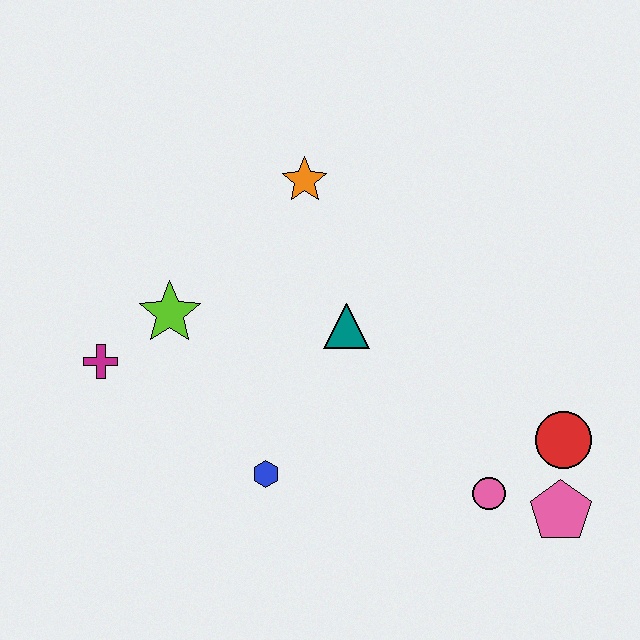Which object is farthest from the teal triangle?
The pink pentagon is farthest from the teal triangle.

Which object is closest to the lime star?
The magenta cross is closest to the lime star.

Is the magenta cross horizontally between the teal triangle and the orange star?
No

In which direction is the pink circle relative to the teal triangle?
The pink circle is below the teal triangle.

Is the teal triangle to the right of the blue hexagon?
Yes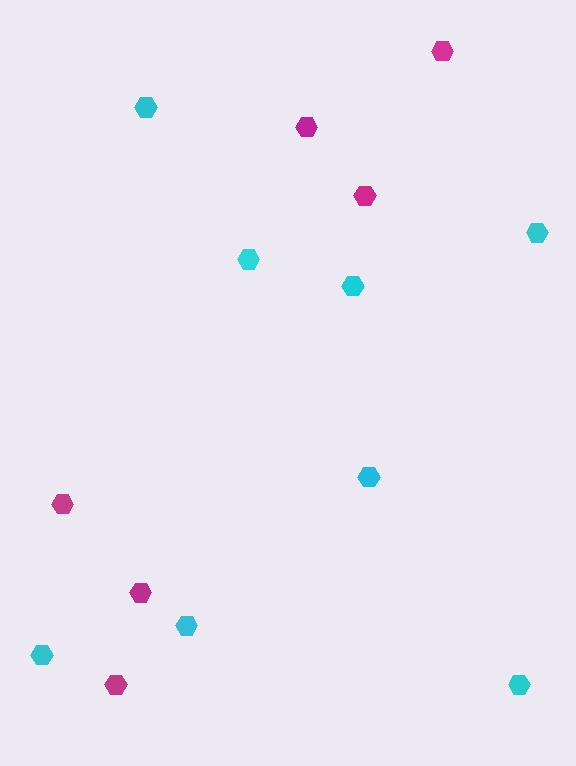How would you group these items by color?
There are 2 groups: one group of magenta hexagons (6) and one group of cyan hexagons (8).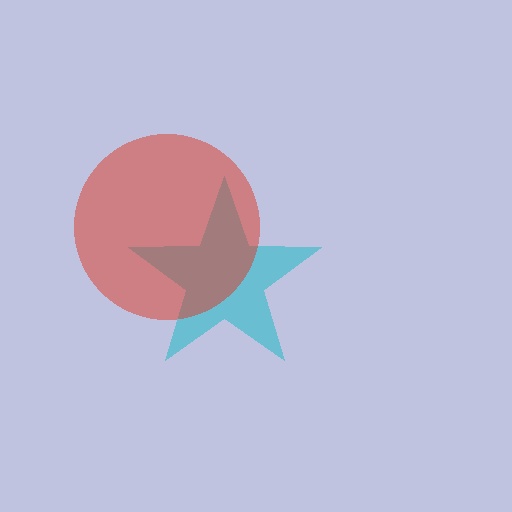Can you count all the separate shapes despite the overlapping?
Yes, there are 2 separate shapes.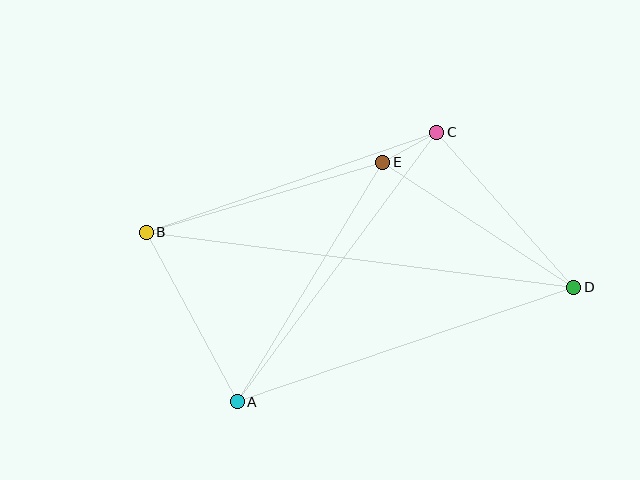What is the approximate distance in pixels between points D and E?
The distance between D and E is approximately 228 pixels.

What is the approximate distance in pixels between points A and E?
The distance between A and E is approximately 280 pixels.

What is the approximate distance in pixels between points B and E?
The distance between B and E is approximately 247 pixels.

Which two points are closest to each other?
Points C and E are closest to each other.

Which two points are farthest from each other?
Points B and D are farthest from each other.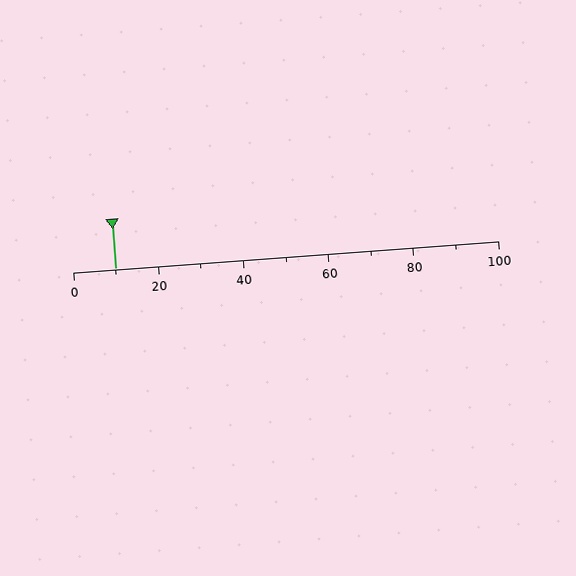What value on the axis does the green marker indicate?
The marker indicates approximately 10.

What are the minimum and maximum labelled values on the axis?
The axis runs from 0 to 100.